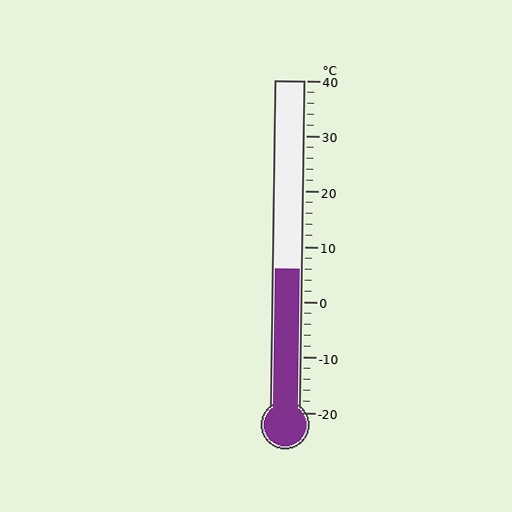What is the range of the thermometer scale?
The thermometer scale ranges from -20°C to 40°C.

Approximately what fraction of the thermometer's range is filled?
The thermometer is filled to approximately 45% of its range.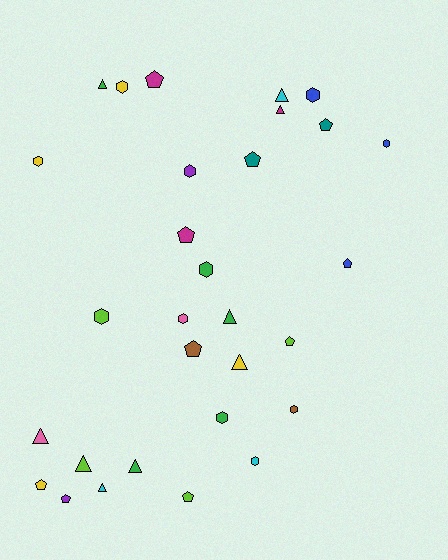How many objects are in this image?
There are 30 objects.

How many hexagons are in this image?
There are 11 hexagons.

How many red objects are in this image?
There are no red objects.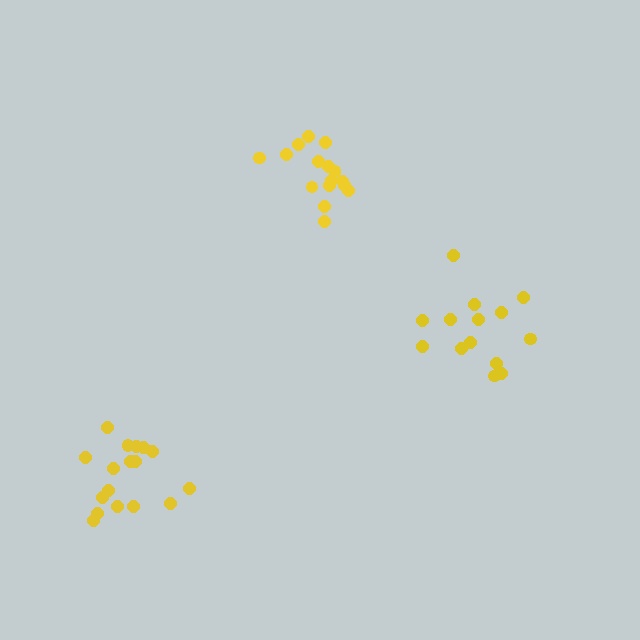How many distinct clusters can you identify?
There are 3 distinct clusters.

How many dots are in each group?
Group 1: 14 dots, Group 2: 17 dots, Group 3: 16 dots (47 total).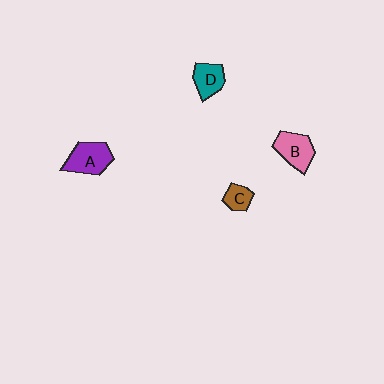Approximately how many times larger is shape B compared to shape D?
Approximately 1.3 times.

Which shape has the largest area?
Shape A (purple).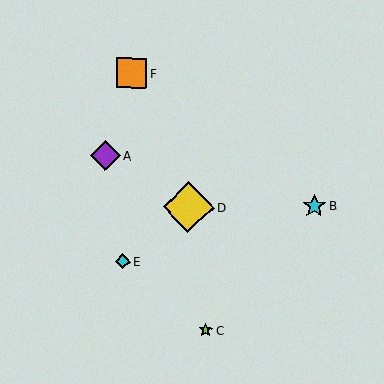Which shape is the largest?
The yellow diamond (labeled D) is the largest.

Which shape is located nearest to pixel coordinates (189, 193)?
The yellow diamond (labeled D) at (188, 207) is nearest to that location.